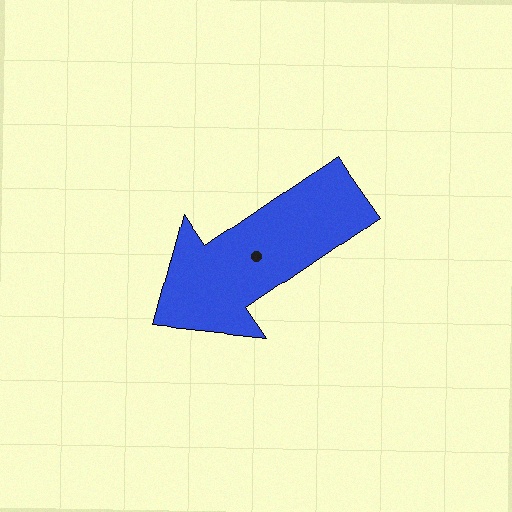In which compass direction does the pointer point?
Southwest.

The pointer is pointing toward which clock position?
Roughly 8 o'clock.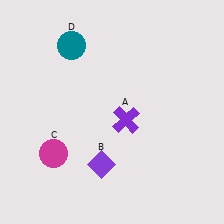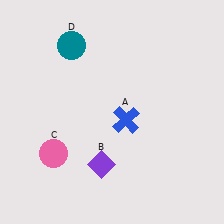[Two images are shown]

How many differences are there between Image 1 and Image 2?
There are 2 differences between the two images.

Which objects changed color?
A changed from purple to blue. C changed from magenta to pink.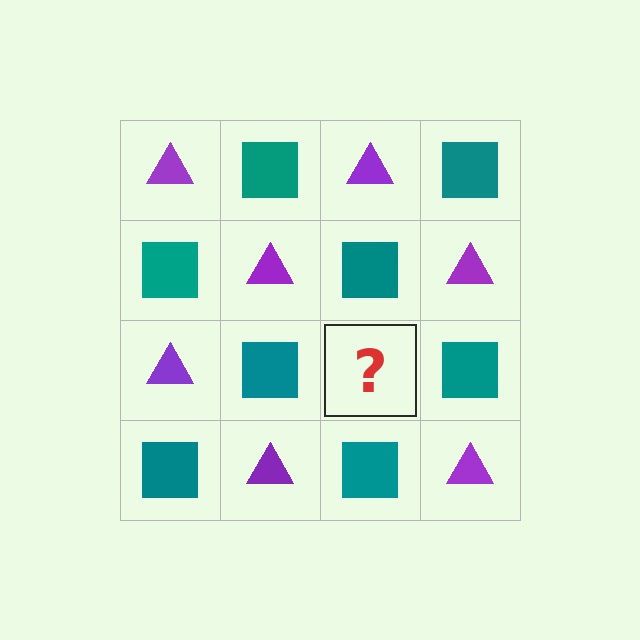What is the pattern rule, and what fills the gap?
The rule is that it alternates purple triangle and teal square in a checkerboard pattern. The gap should be filled with a purple triangle.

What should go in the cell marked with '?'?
The missing cell should contain a purple triangle.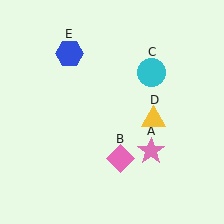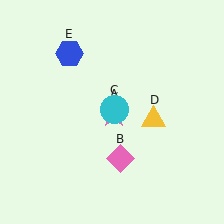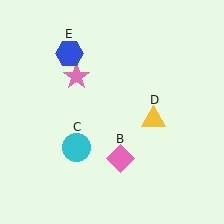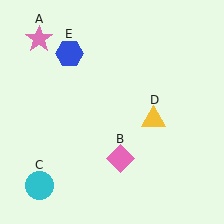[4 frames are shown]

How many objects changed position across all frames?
2 objects changed position: pink star (object A), cyan circle (object C).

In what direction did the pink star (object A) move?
The pink star (object A) moved up and to the left.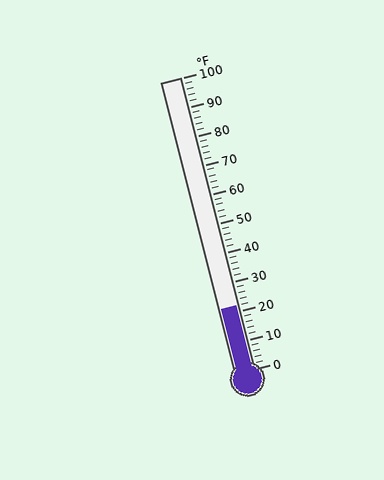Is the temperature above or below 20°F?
The temperature is above 20°F.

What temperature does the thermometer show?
The thermometer shows approximately 22°F.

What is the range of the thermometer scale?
The thermometer scale ranges from 0°F to 100°F.